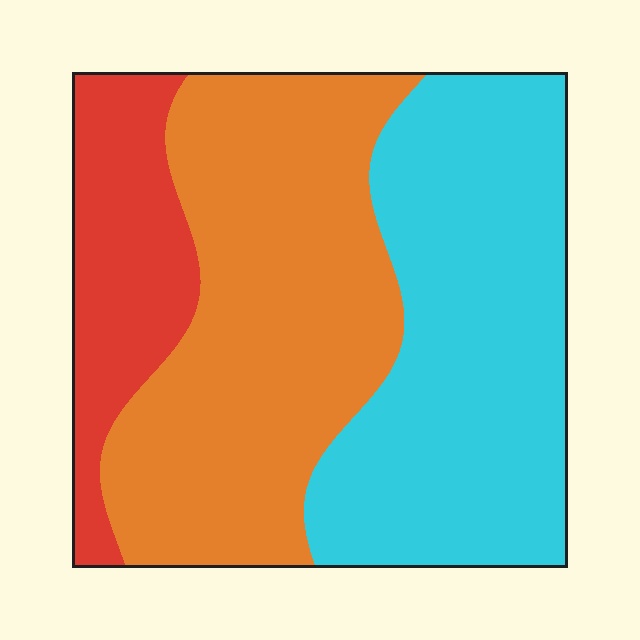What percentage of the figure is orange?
Orange takes up between a quarter and a half of the figure.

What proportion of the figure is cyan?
Cyan takes up about two fifths (2/5) of the figure.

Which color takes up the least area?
Red, at roughly 15%.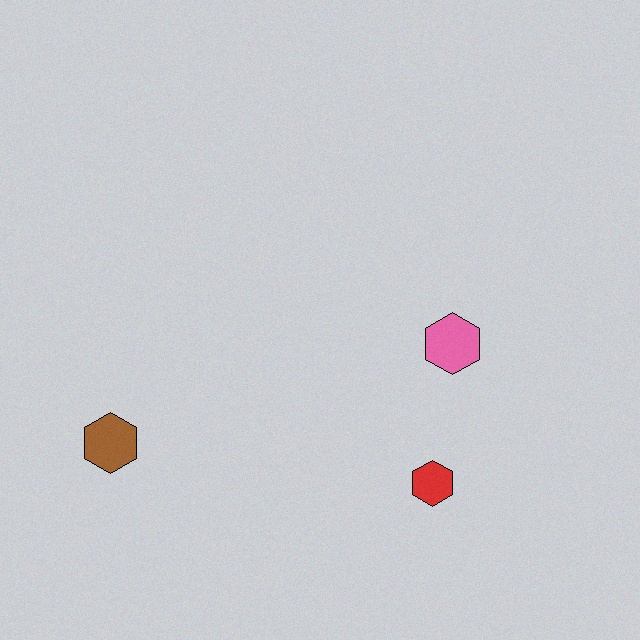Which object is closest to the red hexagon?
The pink hexagon is closest to the red hexagon.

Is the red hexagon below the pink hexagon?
Yes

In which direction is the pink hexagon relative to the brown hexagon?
The pink hexagon is to the right of the brown hexagon.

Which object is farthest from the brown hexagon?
The pink hexagon is farthest from the brown hexagon.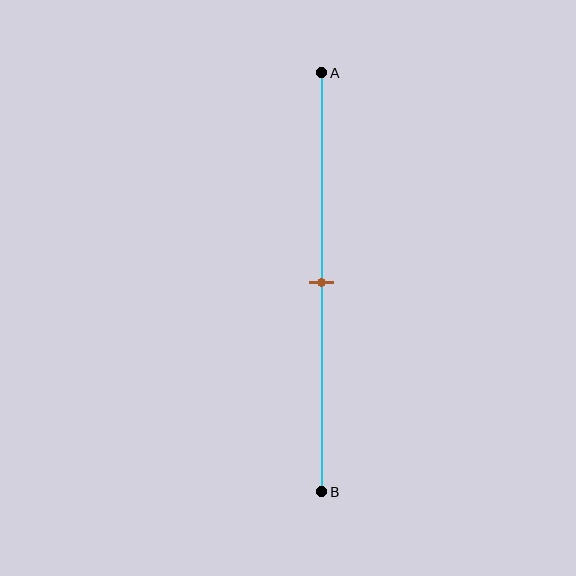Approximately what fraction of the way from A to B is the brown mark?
The brown mark is approximately 50% of the way from A to B.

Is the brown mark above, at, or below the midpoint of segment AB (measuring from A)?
The brown mark is approximately at the midpoint of segment AB.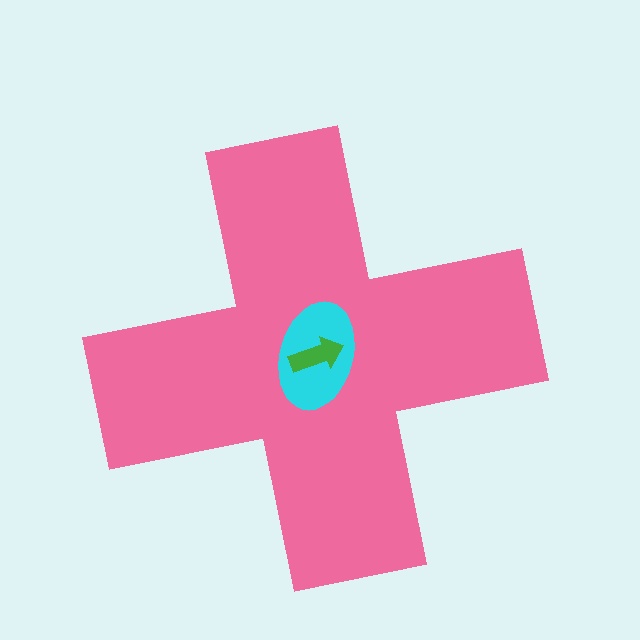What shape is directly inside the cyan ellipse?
The green arrow.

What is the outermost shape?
The pink cross.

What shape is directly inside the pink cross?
The cyan ellipse.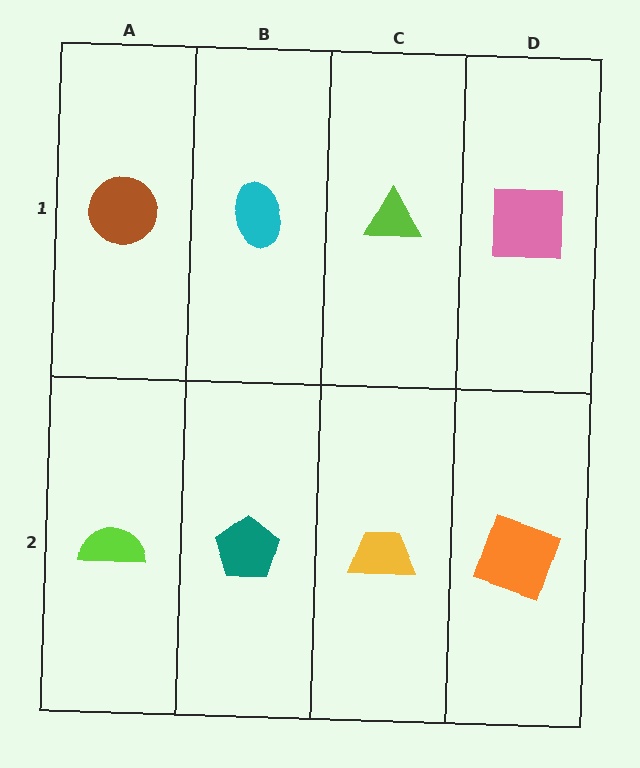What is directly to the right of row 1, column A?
A cyan ellipse.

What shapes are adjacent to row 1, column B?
A teal pentagon (row 2, column B), a brown circle (row 1, column A), a lime triangle (row 1, column C).